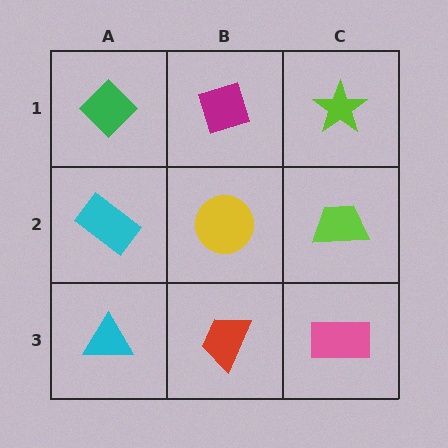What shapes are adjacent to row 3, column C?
A lime trapezoid (row 2, column C), a red trapezoid (row 3, column B).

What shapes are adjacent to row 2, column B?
A magenta diamond (row 1, column B), a red trapezoid (row 3, column B), a cyan rectangle (row 2, column A), a lime trapezoid (row 2, column C).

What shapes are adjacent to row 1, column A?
A cyan rectangle (row 2, column A), a magenta diamond (row 1, column B).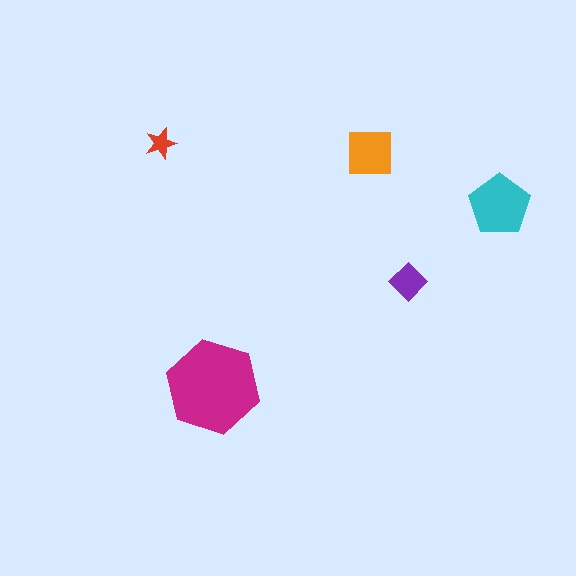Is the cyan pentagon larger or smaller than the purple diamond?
Larger.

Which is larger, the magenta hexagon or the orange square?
The magenta hexagon.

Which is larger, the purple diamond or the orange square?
The orange square.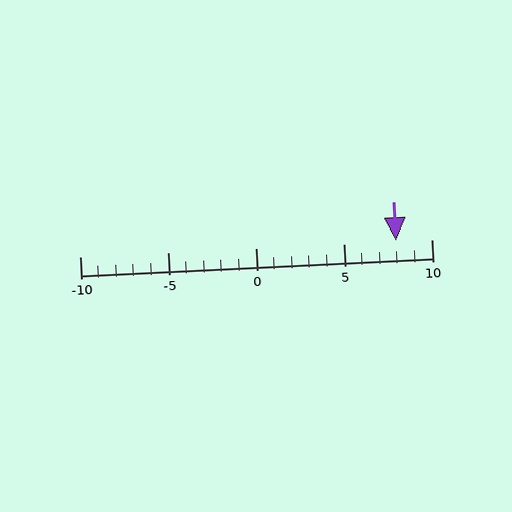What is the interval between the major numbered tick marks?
The major tick marks are spaced 5 units apart.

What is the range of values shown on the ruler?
The ruler shows values from -10 to 10.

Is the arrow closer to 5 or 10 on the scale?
The arrow is closer to 10.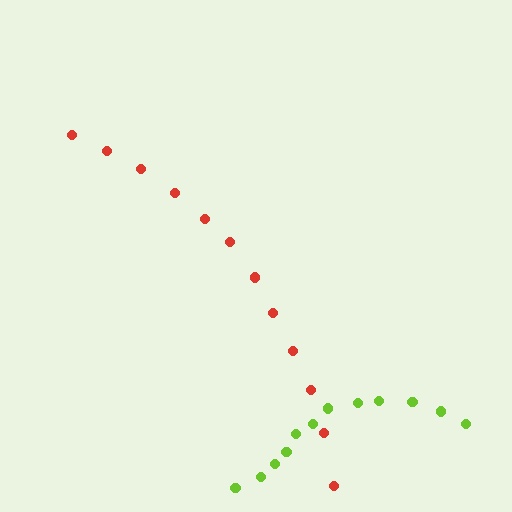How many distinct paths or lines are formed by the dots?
There are 2 distinct paths.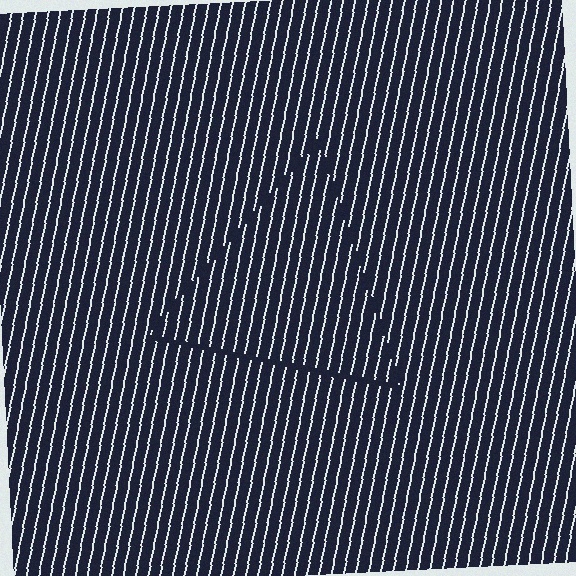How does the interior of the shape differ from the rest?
The interior of the shape contains the same grating, shifted by half a period — the contour is defined by the phase discontinuity where line-ends from the inner and outer gratings abut.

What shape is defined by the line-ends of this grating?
An illusory triangle. The interior of the shape contains the same grating, shifted by half a period — the contour is defined by the phase discontinuity where line-ends from the inner and outer gratings abut.